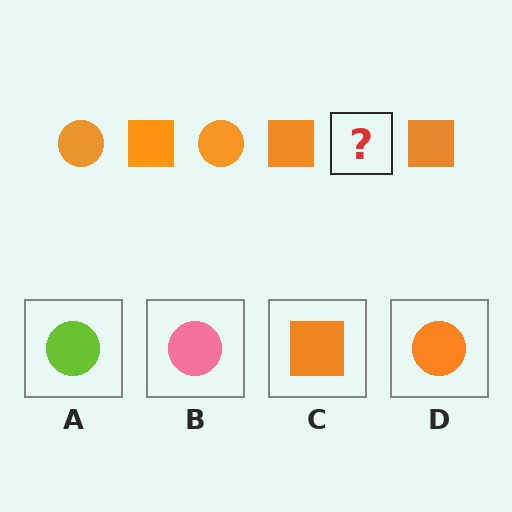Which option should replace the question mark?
Option D.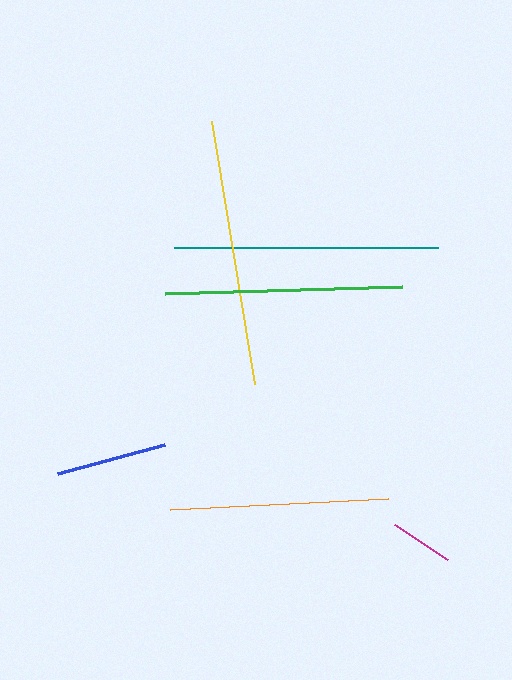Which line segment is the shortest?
The magenta line is the shortest at approximately 64 pixels.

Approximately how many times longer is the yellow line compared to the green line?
The yellow line is approximately 1.1 times the length of the green line.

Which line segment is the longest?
The yellow line is the longest at approximately 267 pixels.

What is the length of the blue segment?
The blue segment is approximately 111 pixels long.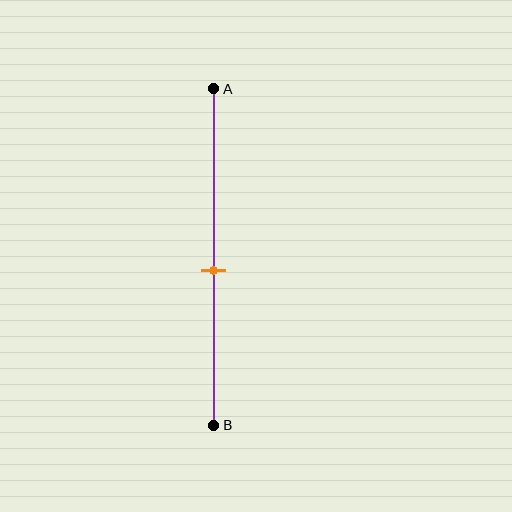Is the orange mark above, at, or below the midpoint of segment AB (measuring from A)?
The orange mark is below the midpoint of segment AB.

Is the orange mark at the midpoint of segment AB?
No, the mark is at about 55% from A, not at the 50% midpoint.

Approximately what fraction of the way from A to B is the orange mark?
The orange mark is approximately 55% of the way from A to B.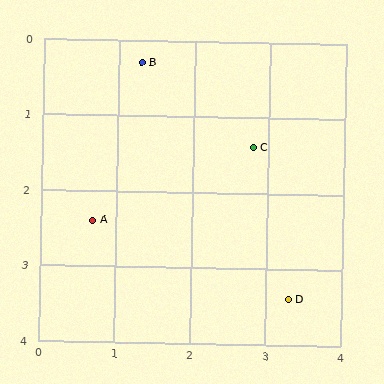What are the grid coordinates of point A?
Point A is at approximately (0.7, 2.4).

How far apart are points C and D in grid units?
Points C and D are about 2.1 grid units apart.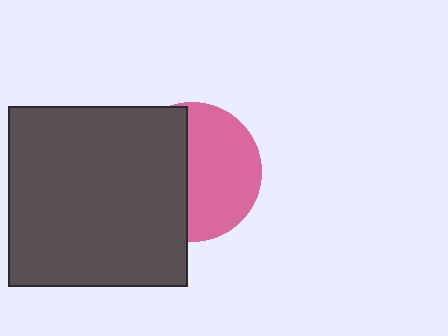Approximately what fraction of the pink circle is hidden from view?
Roughly 46% of the pink circle is hidden behind the dark gray square.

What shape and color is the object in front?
The object in front is a dark gray square.